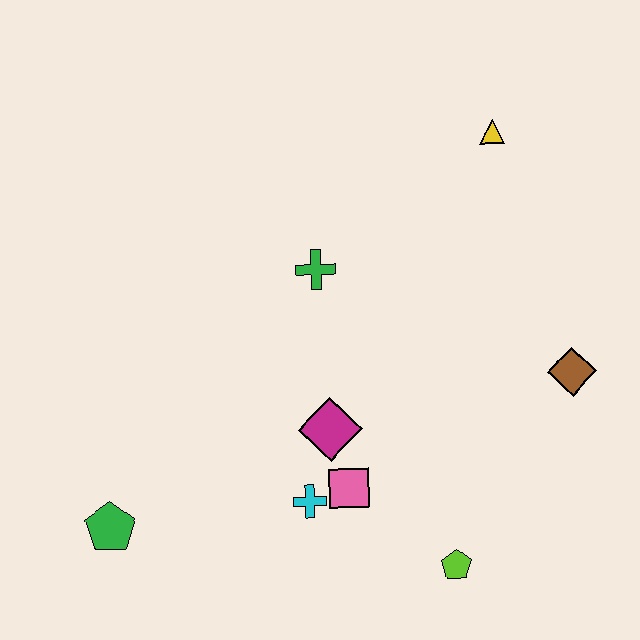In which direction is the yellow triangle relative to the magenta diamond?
The yellow triangle is above the magenta diamond.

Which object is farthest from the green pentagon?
The yellow triangle is farthest from the green pentagon.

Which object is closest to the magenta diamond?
The pink square is closest to the magenta diamond.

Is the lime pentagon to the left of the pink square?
No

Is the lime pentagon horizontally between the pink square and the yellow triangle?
Yes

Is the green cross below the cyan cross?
No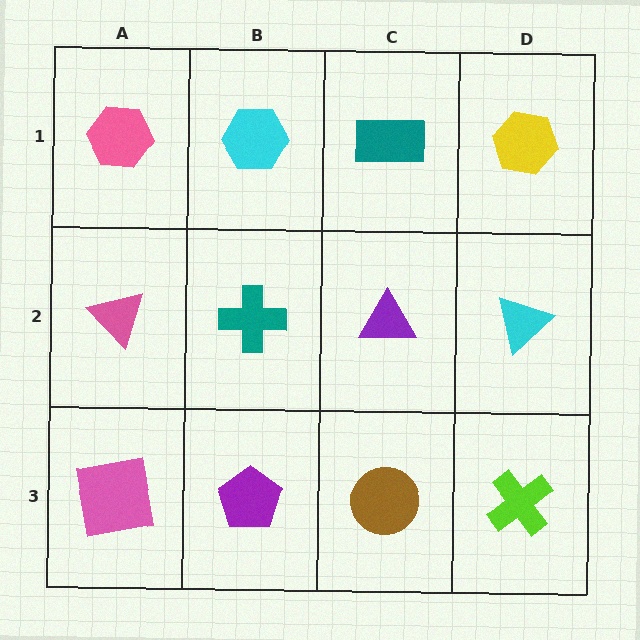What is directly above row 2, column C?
A teal rectangle.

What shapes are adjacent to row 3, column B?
A teal cross (row 2, column B), a pink square (row 3, column A), a brown circle (row 3, column C).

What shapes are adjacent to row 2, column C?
A teal rectangle (row 1, column C), a brown circle (row 3, column C), a teal cross (row 2, column B), a cyan triangle (row 2, column D).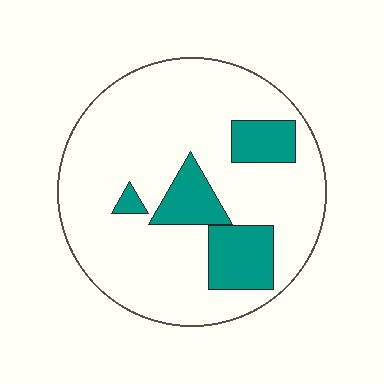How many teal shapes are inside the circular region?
4.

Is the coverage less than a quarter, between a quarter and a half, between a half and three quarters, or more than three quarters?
Less than a quarter.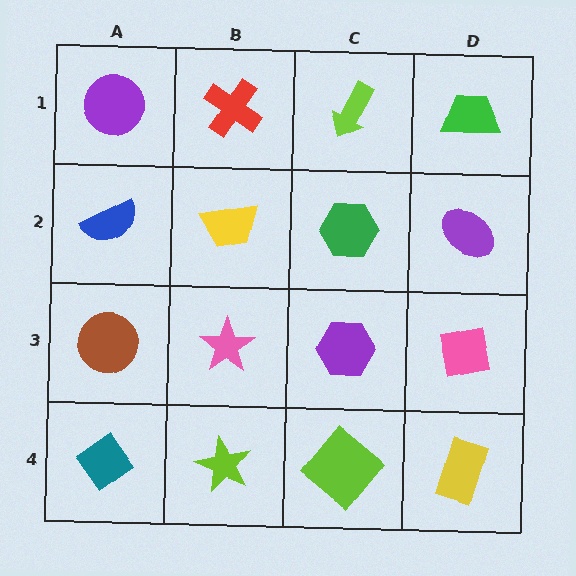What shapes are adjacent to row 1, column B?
A yellow trapezoid (row 2, column B), a purple circle (row 1, column A), a lime arrow (row 1, column C).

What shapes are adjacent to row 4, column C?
A purple hexagon (row 3, column C), a lime star (row 4, column B), a yellow rectangle (row 4, column D).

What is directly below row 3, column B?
A lime star.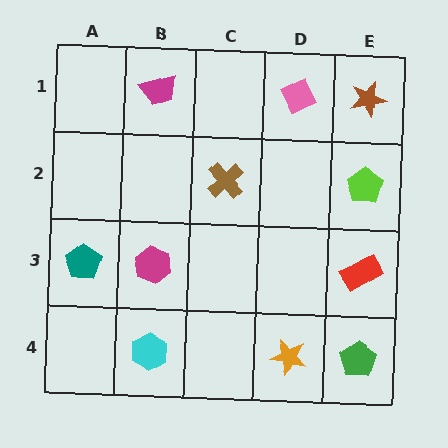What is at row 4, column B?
A cyan hexagon.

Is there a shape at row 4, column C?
No, that cell is empty.